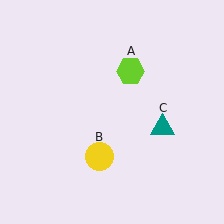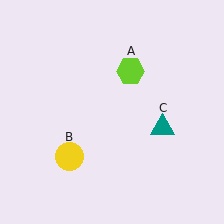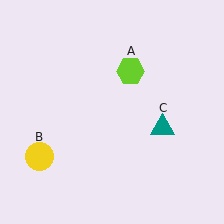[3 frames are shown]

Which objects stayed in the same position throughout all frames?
Lime hexagon (object A) and teal triangle (object C) remained stationary.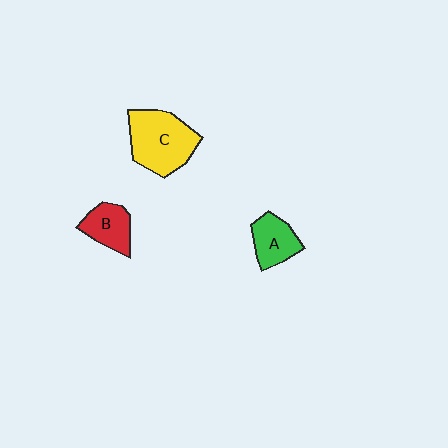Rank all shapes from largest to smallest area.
From largest to smallest: C (yellow), A (green), B (red).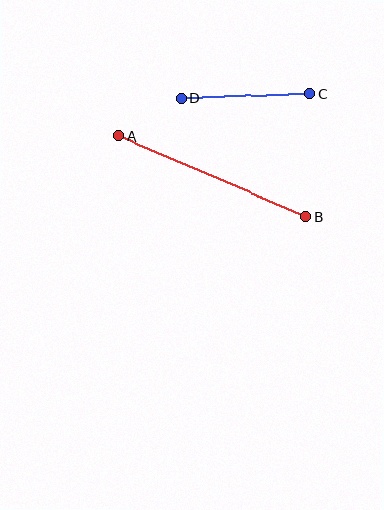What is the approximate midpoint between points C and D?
The midpoint is at approximately (246, 96) pixels.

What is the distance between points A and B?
The distance is approximately 204 pixels.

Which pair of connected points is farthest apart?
Points A and B are farthest apart.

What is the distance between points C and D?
The distance is approximately 129 pixels.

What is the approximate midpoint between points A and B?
The midpoint is at approximately (212, 176) pixels.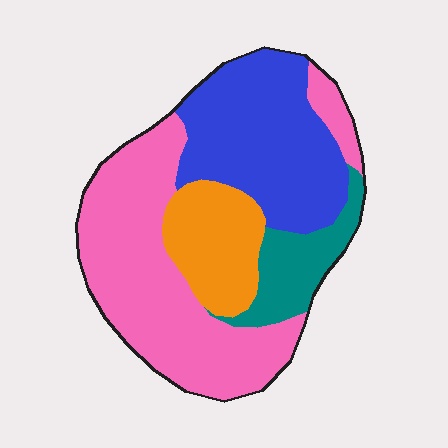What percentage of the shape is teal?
Teal covers 11% of the shape.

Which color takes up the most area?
Pink, at roughly 45%.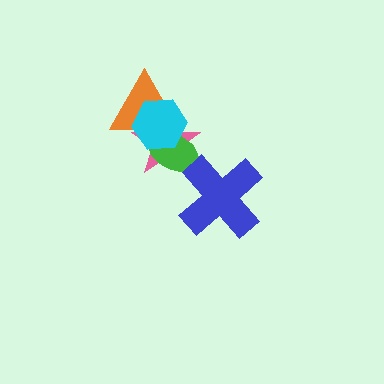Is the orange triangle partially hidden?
Yes, it is partially covered by another shape.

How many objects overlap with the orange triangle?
3 objects overlap with the orange triangle.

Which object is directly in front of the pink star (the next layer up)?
The green ellipse is directly in front of the pink star.